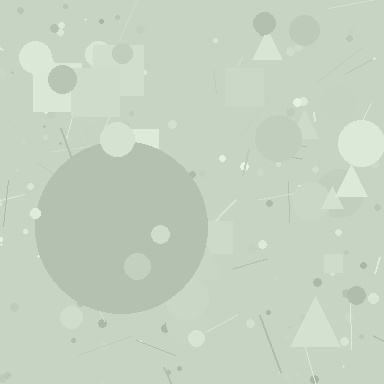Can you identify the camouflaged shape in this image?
The camouflaged shape is a circle.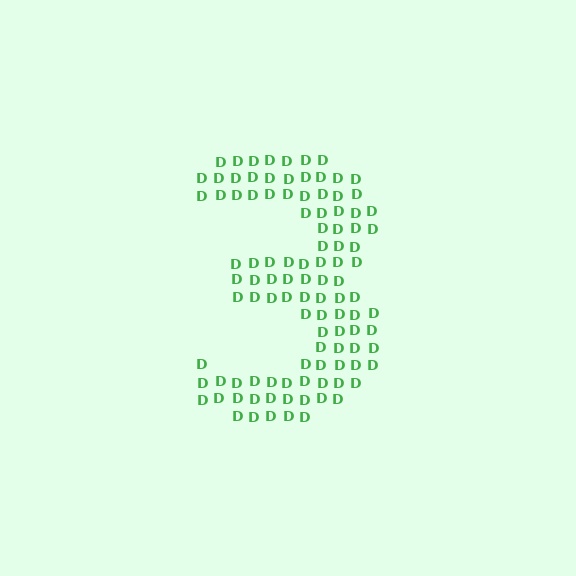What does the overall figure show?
The overall figure shows the digit 3.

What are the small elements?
The small elements are letter D's.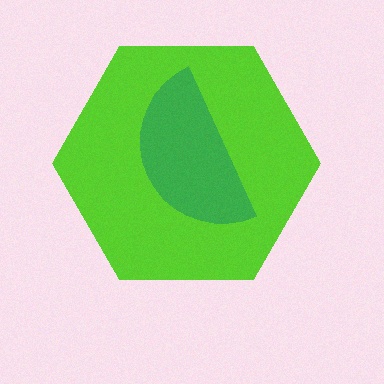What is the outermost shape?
The lime hexagon.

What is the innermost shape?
The green semicircle.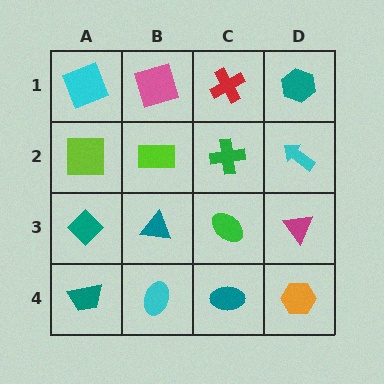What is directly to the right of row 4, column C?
An orange hexagon.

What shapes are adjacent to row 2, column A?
A cyan square (row 1, column A), a teal diamond (row 3, column A), a lime rectangle (row 2, column B).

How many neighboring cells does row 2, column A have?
3.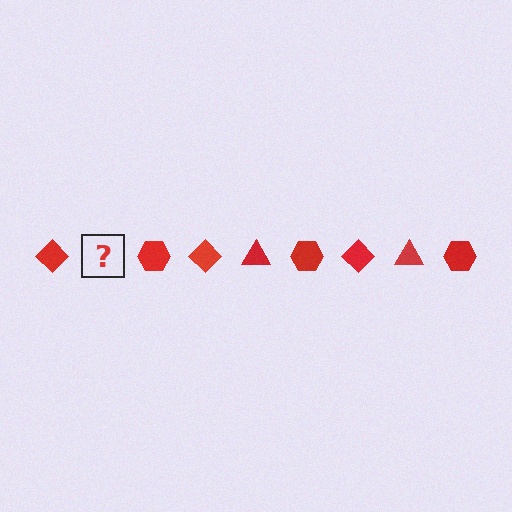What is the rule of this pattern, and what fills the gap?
The rule is that the pattern cycles through diamond, triangle, hexagon shapes in red. The gap should be filled with a red triangle.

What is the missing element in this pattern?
The missing element is a red triangle.